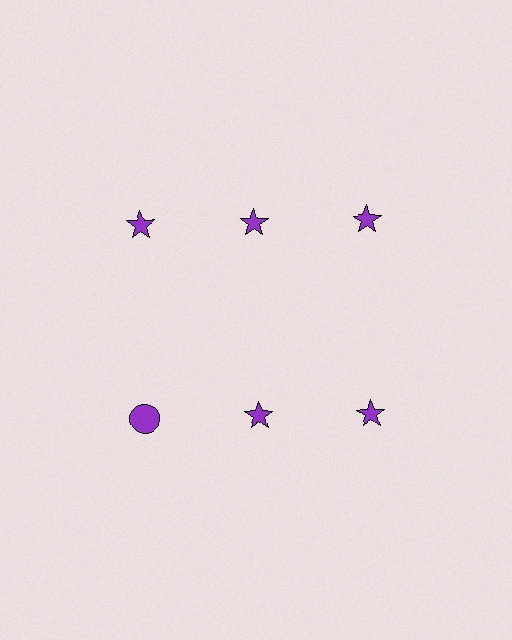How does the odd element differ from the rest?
It has a different shape: circle instead of star.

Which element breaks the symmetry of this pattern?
The purple circle in the second row, leftmost column breaks the symmetry. All other shapes are purple stars.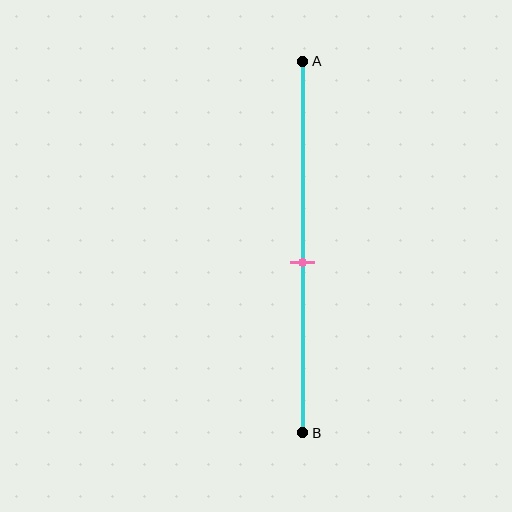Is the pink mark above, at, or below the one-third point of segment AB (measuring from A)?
The pink mark is below the one-third point of segment AB.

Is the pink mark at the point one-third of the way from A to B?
No, the mark is at about 55% from A, not at the 33% one-third point.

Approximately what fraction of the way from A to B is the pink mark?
The pink mark is approximately 55% of the way from A to B.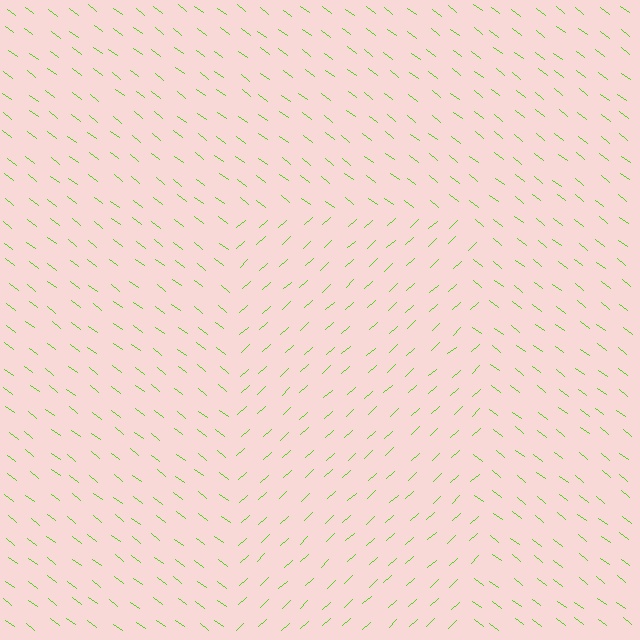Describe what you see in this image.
The image is filled with small lime line segments. A rectangle region in the image has lines oriented differently from the surrounding lines, creating a visible texture boundary.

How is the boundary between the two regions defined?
The boundary is defined purely by a change in line orientation (approximately 80 degrees difference). All lines are the same color and thickness.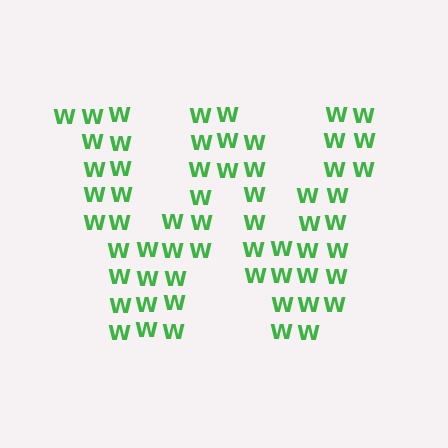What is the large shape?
The large shape is the letter W.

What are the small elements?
The small elements are letter W's.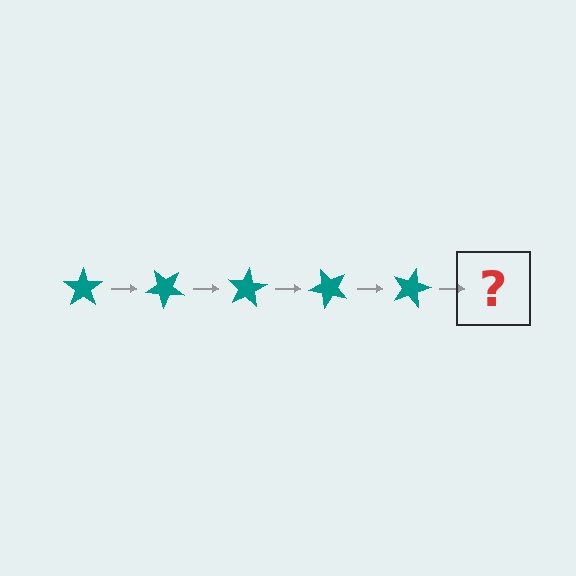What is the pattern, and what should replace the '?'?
The pattern is that the star rotates 40 degrees each step. The '?' should be a teal star rotated 200 degrees.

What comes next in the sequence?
The next element should be a teal star rotated 200 degrees.